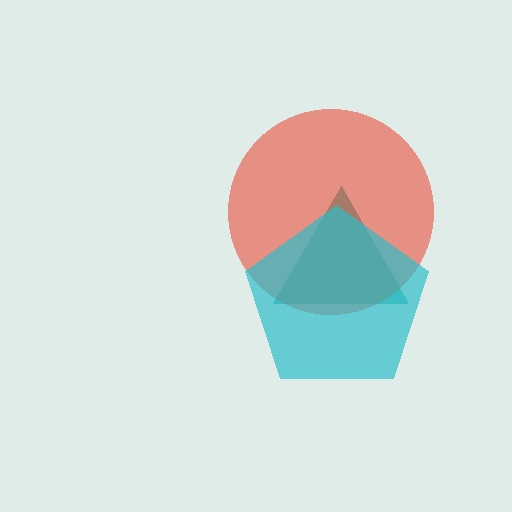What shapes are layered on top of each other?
The layered shapes are: a teal triangle, a red circle, a cyan pentagon.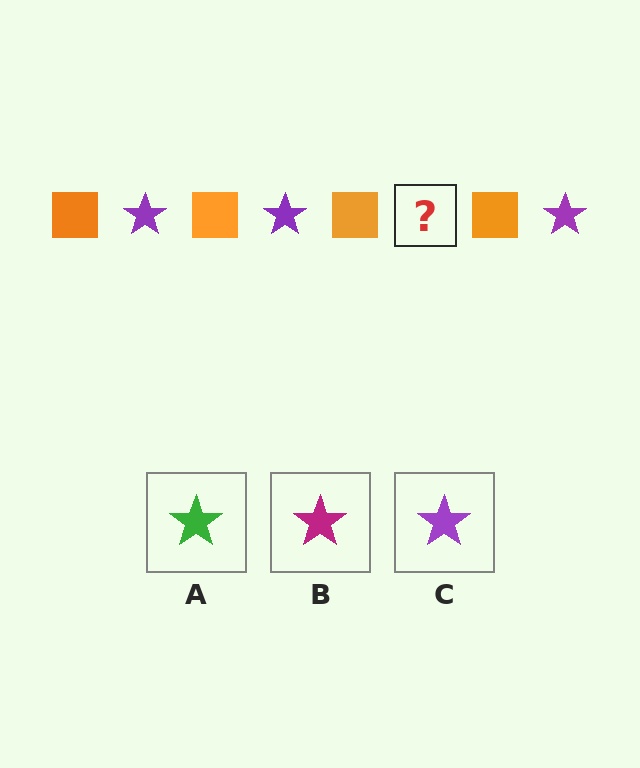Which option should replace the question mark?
Option C.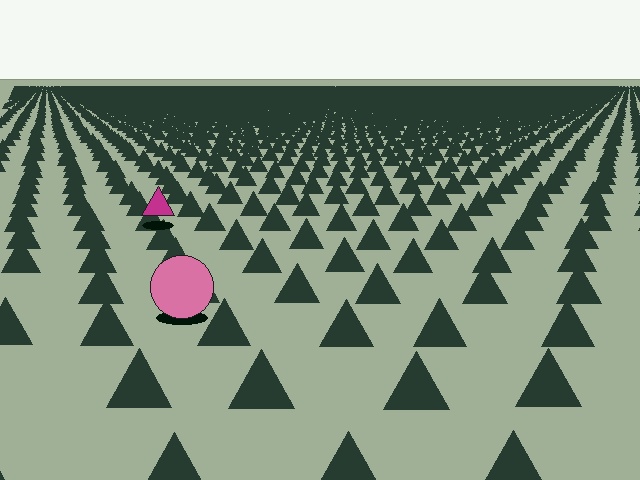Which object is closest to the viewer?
The pink circle is closest. The texture marks near it are larger and more spread out.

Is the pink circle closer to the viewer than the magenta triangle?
Yes. The pink circle is closer — you can tell from the texture gradient: the ground texture is coarser near it.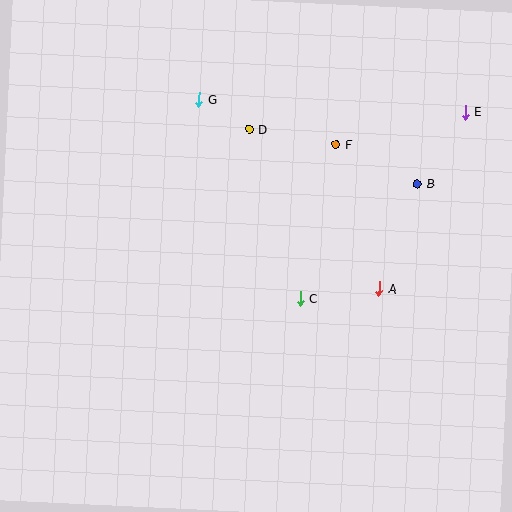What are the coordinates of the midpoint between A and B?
The midpoint between A and B is at (398, 236).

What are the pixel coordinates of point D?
Point D is at (249, 129).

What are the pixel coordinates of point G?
Point G is at (199, 99).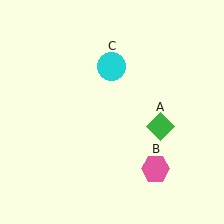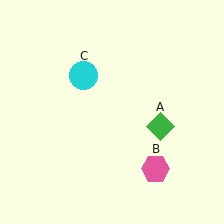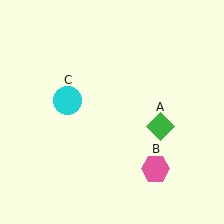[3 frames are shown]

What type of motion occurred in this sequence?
The cyan circle (object C) rotated counterclockwise around the center of the scene.